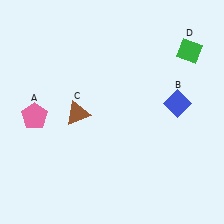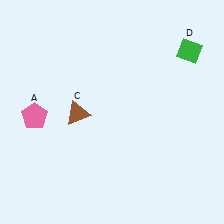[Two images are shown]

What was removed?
The blue diamond (B) was removed in Image 2.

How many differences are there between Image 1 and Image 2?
There is 1 difference between the two images.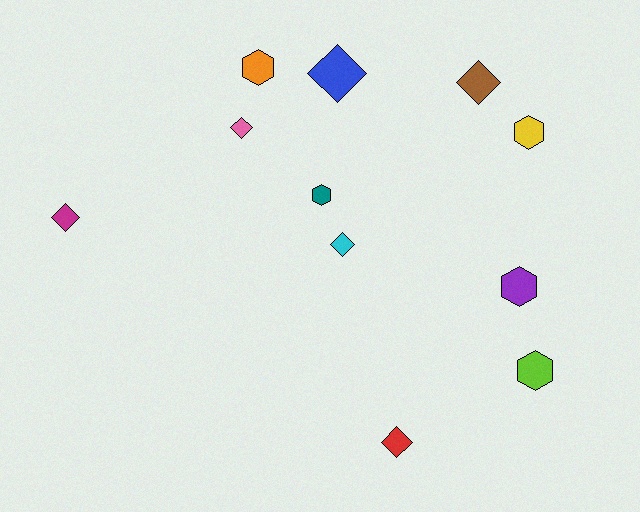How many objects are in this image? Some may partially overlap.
There are 11 objects.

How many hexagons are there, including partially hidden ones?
There are 5 hexagons.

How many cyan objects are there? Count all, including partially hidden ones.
There is 1 cyan object.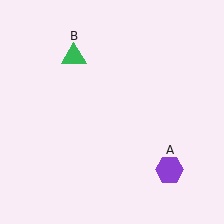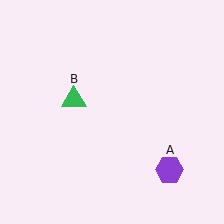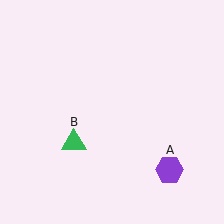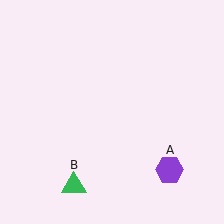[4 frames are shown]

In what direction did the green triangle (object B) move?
The green triangle (object B) moved down.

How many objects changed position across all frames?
1 object changed position: green triangle (object B).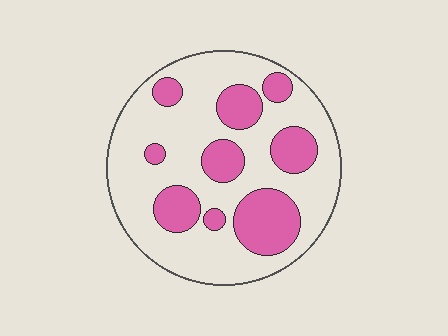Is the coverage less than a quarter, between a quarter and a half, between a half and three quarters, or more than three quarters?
Between a quarter and a half.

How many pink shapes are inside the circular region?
9.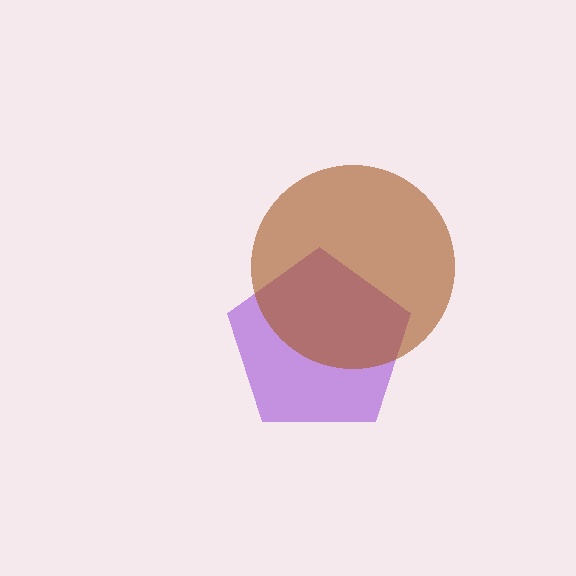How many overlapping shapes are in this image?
There are 2 overlapping shapes in the image.